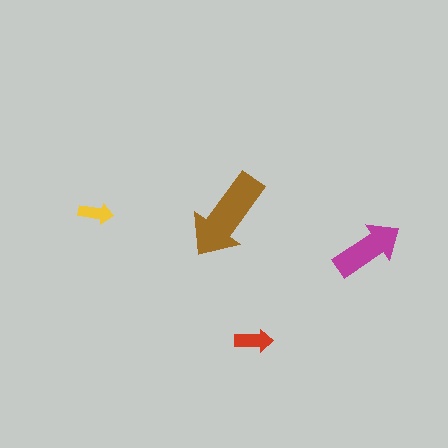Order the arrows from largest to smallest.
the brown one, the magenta one, the red one, the yellow one.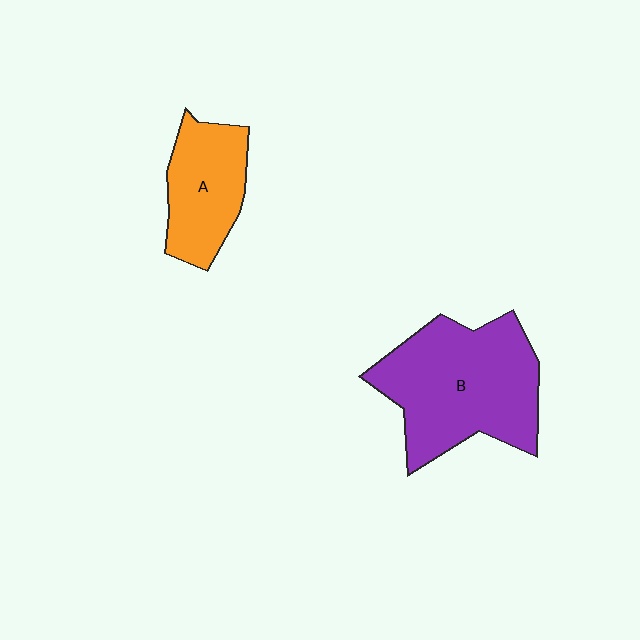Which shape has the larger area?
Shape B (purple).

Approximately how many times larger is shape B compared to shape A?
Approximately 1.9 times.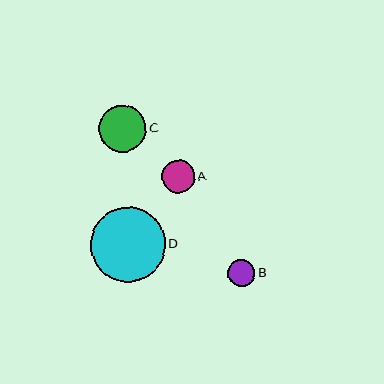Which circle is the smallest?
Circle B is the smallest with a size of approximately 27 pixels.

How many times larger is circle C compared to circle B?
Circle C is approximately 1.7 times the size of circle B.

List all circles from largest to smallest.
From largest to smallest: D, C, A, B.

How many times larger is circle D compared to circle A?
Circle D is approximately 2.3 times the size of circle A.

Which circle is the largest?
Circle D is the largest with a size of approximately 75 pixels.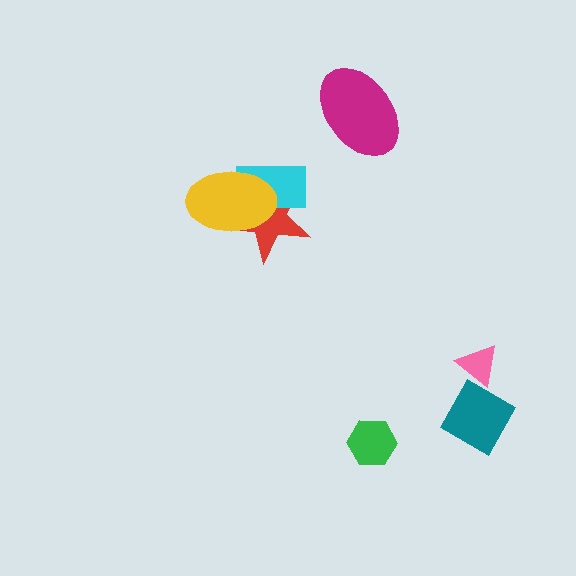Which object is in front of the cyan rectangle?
The yellow ellipse is in front of the cyan rectangle.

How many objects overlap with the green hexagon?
0 objects overlap with the green hexagon.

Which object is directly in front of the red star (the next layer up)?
The cyan rectangle is directly in front of the red star.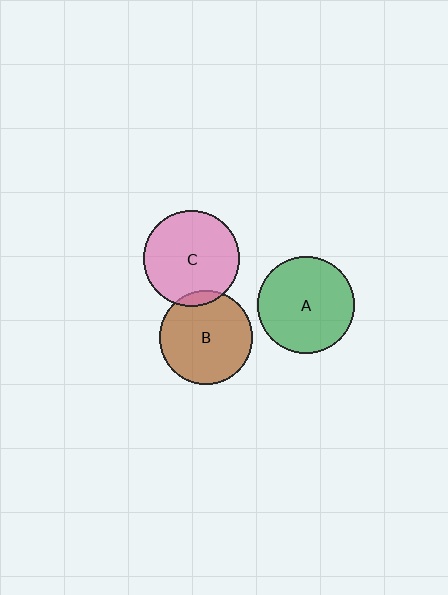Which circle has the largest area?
Circle A (green).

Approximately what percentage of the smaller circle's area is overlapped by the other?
Approximately 10%.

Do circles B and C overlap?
Yes.